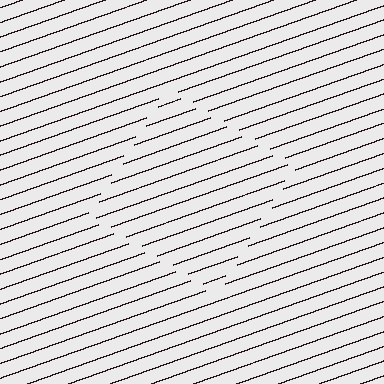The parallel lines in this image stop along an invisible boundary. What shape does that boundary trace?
An illusory square. The interior of the shape contains the same grating, shifted by half a period — the contour is defined by the phase discontinuity where line-ends from the inner and outer gratings abut.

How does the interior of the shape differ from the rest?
The interior of the shape contains the same grating, shifted by half a period — the contour is defined by the phase discontinuity where line-ends from the inner and outer gratings abut.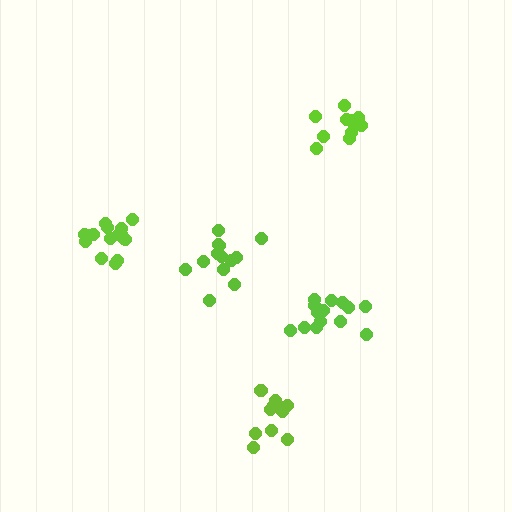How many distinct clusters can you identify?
There are 5 distinct clusters.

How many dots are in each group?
Group 1: 15 dots, Group 2: 11 dots, Group 3: 13 dots, Group 4: 11 dots, Group 5: 16 dots (66 total).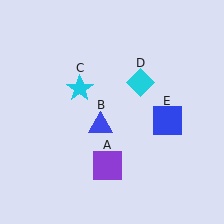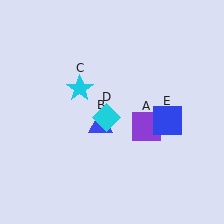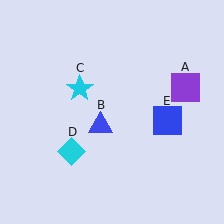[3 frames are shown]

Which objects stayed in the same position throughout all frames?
Blue triangle (object B) and cyan star (object C) and blue square (object E) remained stationary.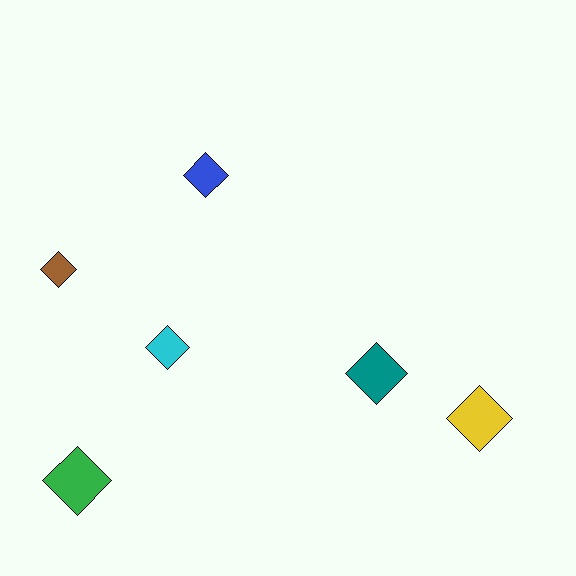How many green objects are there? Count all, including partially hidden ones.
There is 1 green object.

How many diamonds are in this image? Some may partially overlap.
There are 6 diamonds.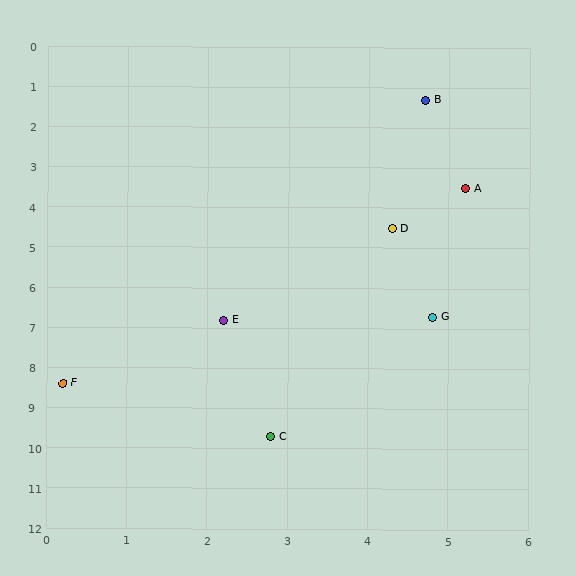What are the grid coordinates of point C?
Point C is at approximately (2.8, 9.7).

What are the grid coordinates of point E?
Point E is at approximately (2.2, 6.8).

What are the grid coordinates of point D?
Point D is at approximately (4.3, 4.5).